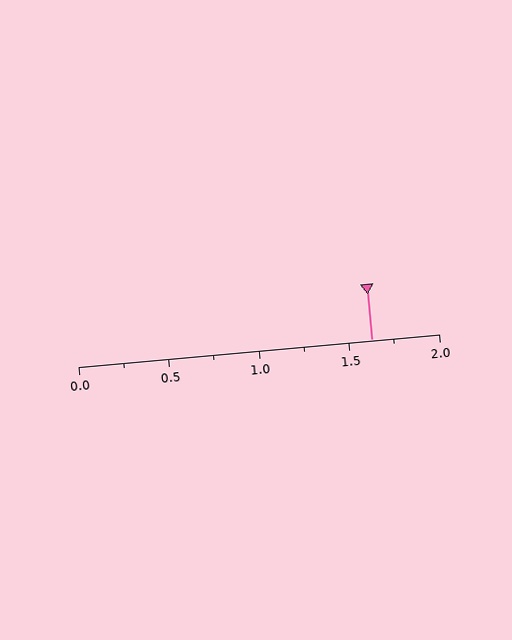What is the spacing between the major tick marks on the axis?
The major ticks are spaced 0.5 apart.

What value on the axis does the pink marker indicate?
The marker indicates approximately 1.62.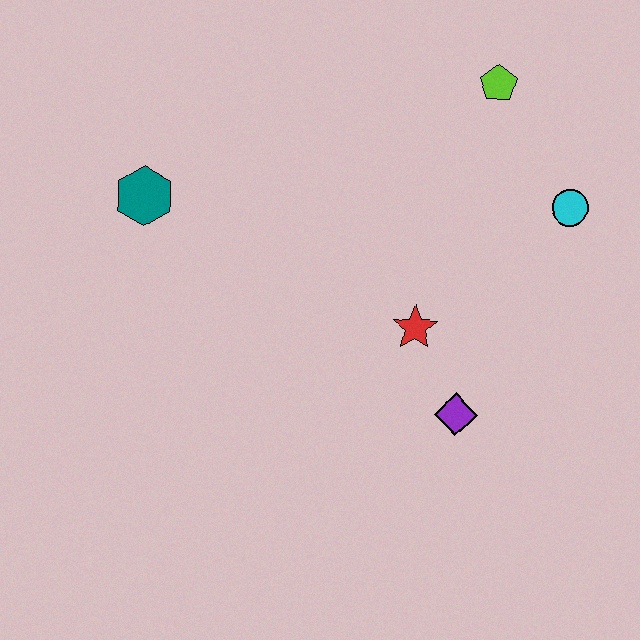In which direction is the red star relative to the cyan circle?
The red star is to the left of the cyan circle.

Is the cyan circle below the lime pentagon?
Yes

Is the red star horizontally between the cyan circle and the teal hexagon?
Yes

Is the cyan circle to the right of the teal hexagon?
Yes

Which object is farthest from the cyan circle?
The teal hexagon is farthest from the cyan circle.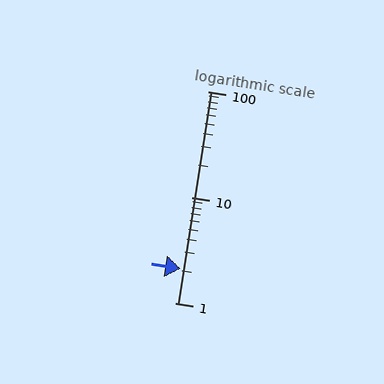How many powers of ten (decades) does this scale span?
The scale spans 2 decades, from 1 to 100.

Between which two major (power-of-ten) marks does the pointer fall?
The pointer is between 1 and 10.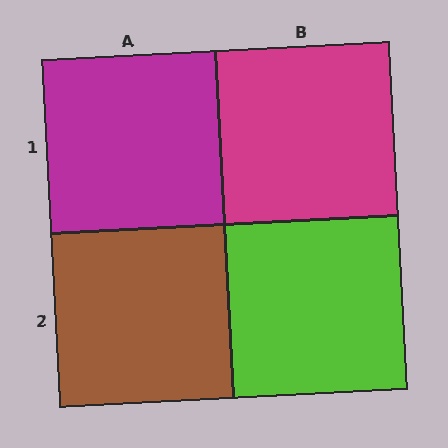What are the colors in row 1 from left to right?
Magenta, magenta.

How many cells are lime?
1 cell is lime.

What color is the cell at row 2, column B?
Lime.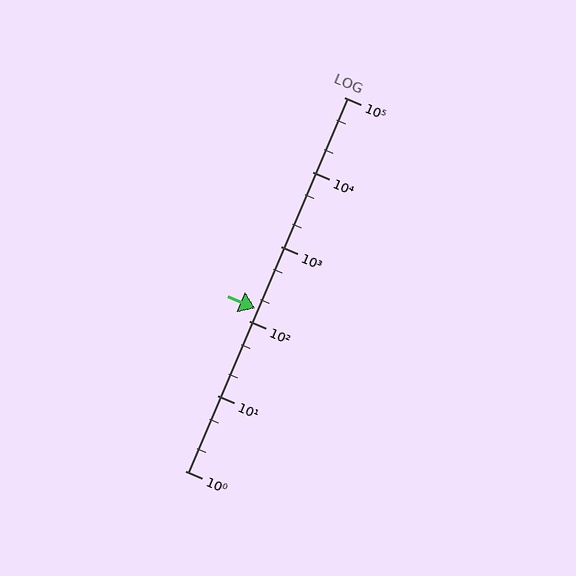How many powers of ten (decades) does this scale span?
The scale spans 5 decades, from 1 to 100000.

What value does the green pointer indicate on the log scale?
The pointer indicates approximately 150.